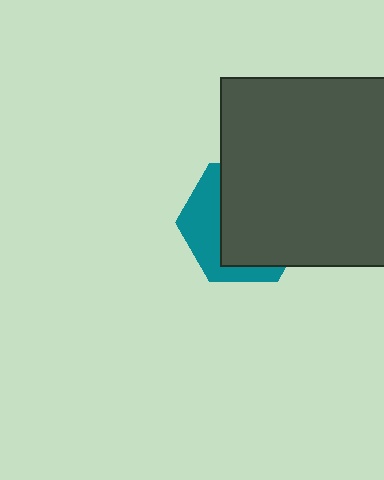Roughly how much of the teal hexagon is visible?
A small part of it is visible (roughly 34%).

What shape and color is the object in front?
The object in front is a dark gray square.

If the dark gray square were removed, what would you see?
You would see the complete teal hexagon.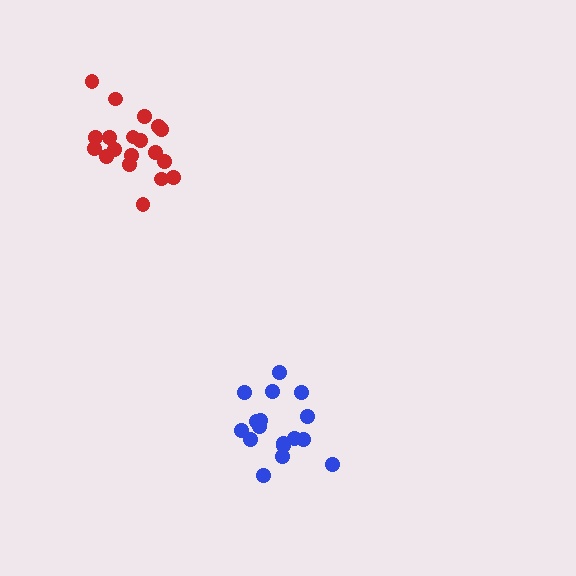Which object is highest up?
The red cluster is topmost.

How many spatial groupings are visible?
There are 2 spatial groupings.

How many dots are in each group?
Group 1: 19 dots, Group 2: 17 dots (36 total).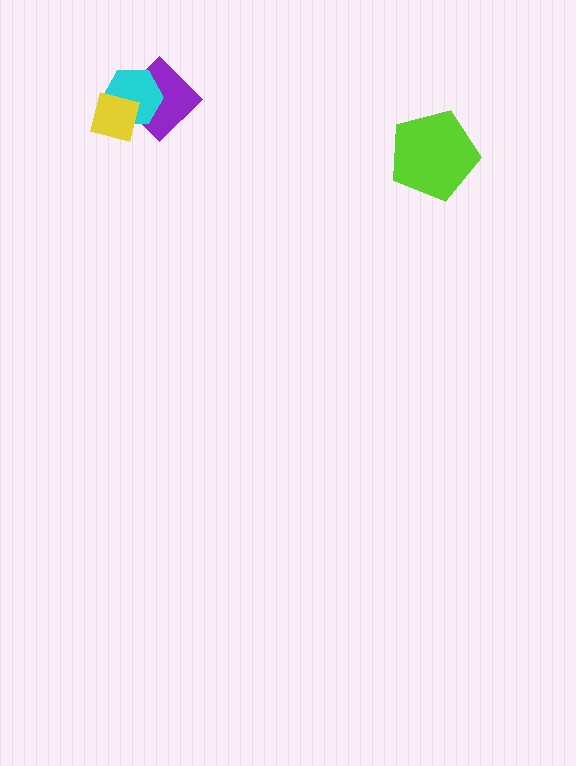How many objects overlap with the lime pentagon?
0 objects overlap with the lime pentagon.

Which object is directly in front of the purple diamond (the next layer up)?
The cyan hexagon is directly in front of the purple diamond.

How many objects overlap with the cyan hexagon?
2 objects overlap with the cyan hexagon.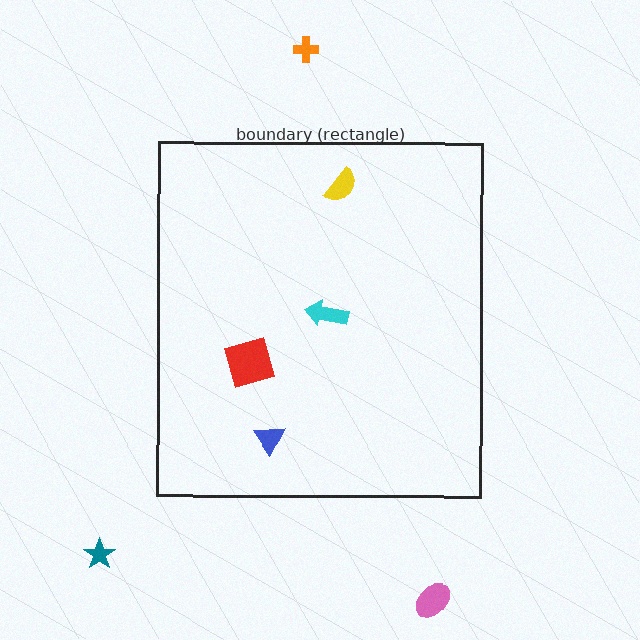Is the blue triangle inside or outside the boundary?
Inside.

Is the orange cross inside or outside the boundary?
Outside.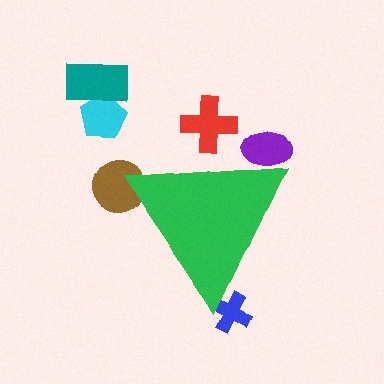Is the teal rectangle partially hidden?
No, the teal rectangle is fully visible.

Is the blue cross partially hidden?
Yes, the blue cross is partially hidden behind the green triangle.